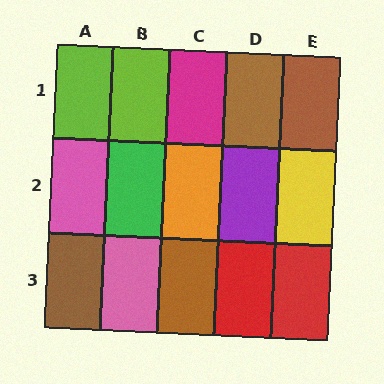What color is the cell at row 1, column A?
Lime.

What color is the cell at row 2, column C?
Orange.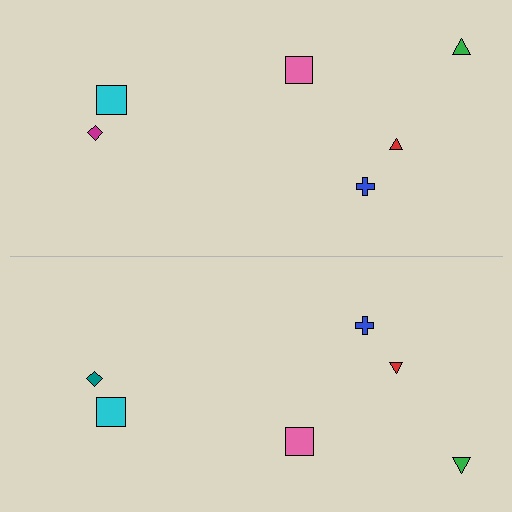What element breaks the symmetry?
The teal diamond on the bottom side breaks the symmetry — its mirror counterpart is magenta.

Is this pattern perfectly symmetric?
No, the pattern is not perfectly symmetric. The teal diamond on the bottom side breaks the symmetry — its mirror counterpart is magenta.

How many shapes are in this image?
There are 12 shapes in this image.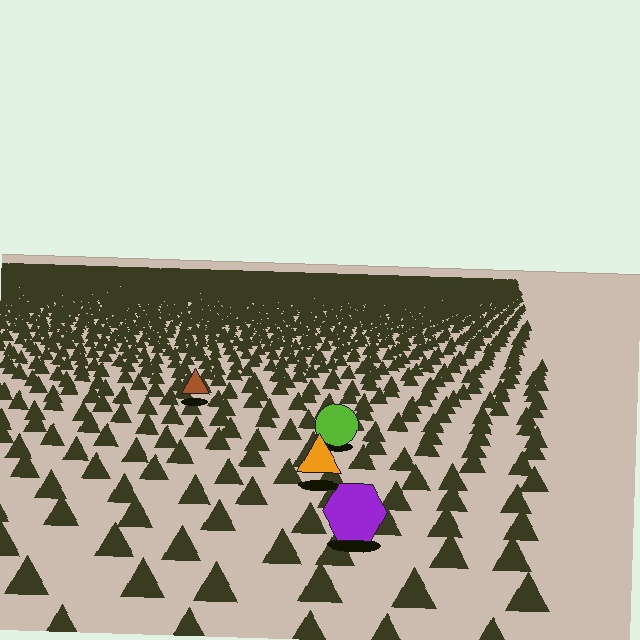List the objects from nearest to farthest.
From nearest to farthest: the purple hexagon, the orange triangle, the lime circle, the brown triangle.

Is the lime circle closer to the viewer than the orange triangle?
No. The orange triangle is closer — you can tell from the texture gradient: the ground texture is coarser near it.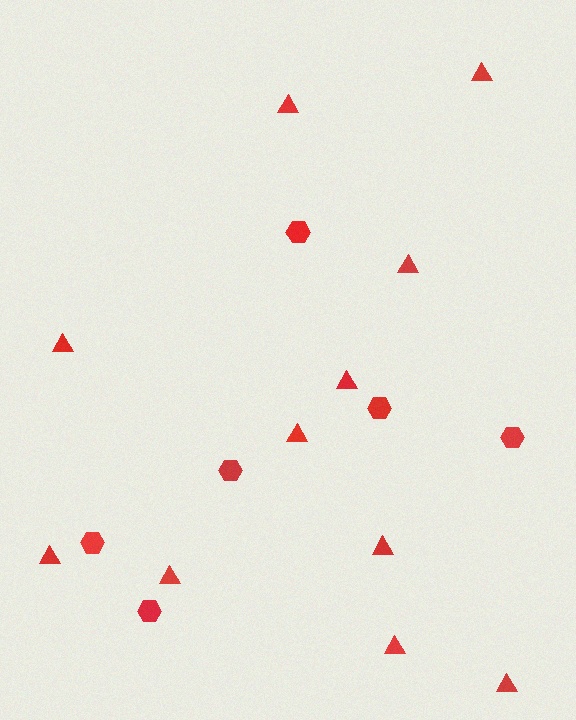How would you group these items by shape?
There are 2 groups: one group of triangles (11) and one group of hexagons (6).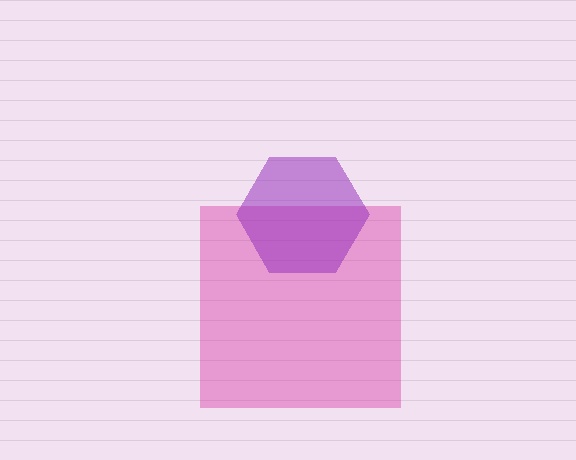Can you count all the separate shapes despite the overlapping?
Yes, there are 2 separate shapes.